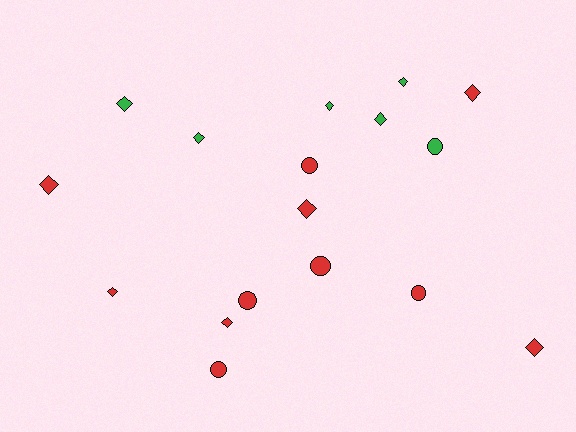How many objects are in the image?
There are 17 objects.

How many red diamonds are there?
There are 6 red diamonds.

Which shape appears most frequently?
Diamond, with 11 objects.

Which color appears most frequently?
Red, with 11 objects.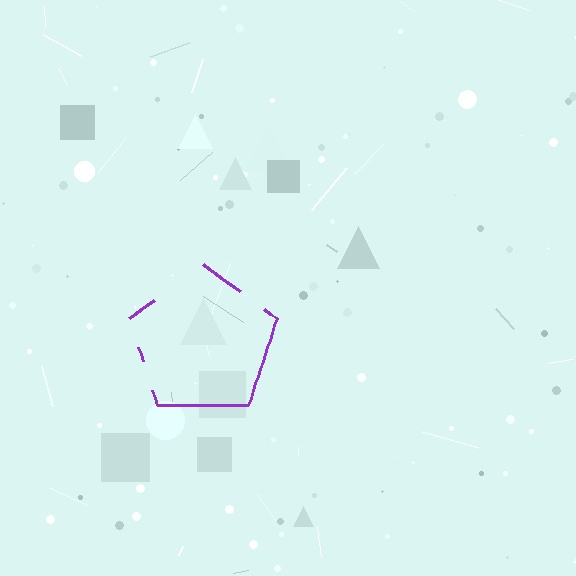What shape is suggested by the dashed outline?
The dashed outline suggests a pentagon.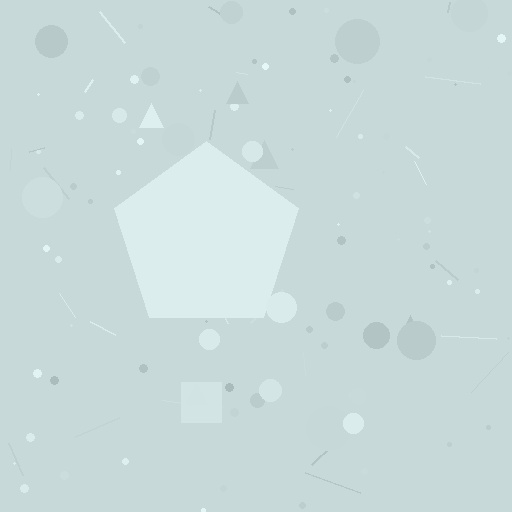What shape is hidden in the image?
A pentagon is hidden in the image.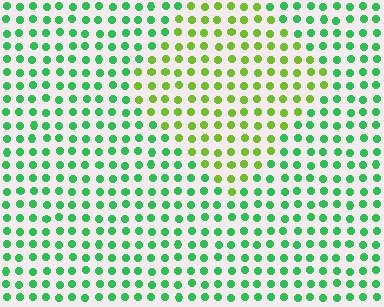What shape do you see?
I see a diamond.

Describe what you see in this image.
The image is filled with small green elements in a uniform arrangement. A diamond-shaped region is visible where the elements are tinted to a slightly different hue, forming a subtle color boundary.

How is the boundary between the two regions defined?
The boundary is defined purely by a slight shift in hue (about 44 degrees). Spacing, size, and orientation are identical on both sides.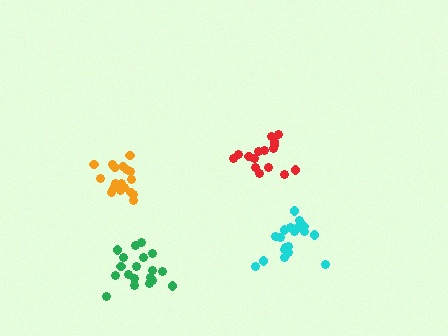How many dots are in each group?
Group 1: 16 dots, Group 2: 20 dots, Group 3: 20 dots, Group 4: 19 dots (75 total).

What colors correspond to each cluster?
The clusters are colored: red, cyan, orange, green.